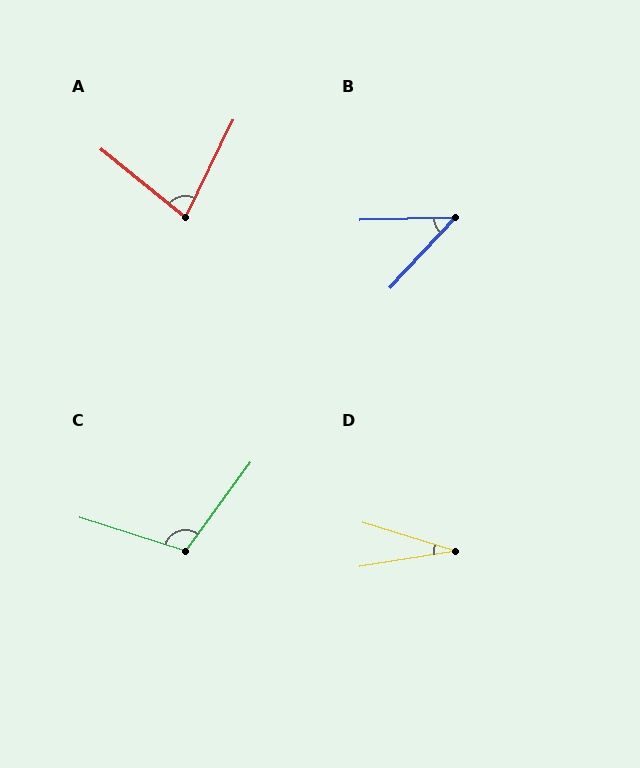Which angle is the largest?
C, at approximately 108 degrees.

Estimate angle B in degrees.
Approximately 46 degrees.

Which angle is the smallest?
D, at approximately 26 degrees.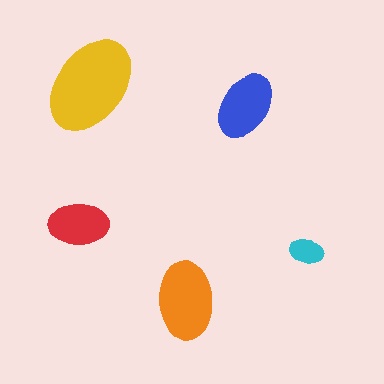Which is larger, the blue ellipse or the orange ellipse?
The orange one.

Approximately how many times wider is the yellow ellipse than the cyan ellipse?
About 3 times wider.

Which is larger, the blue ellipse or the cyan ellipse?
The blue one.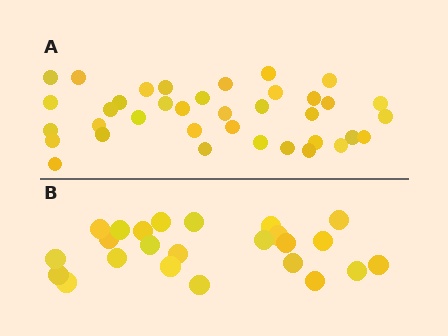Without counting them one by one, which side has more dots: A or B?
Region A (the top region) has more dots.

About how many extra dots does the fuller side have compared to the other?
Region A has approximately 15 more dots than region B.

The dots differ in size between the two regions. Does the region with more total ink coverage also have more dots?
No. Region B has more total ink coverage because its dots are larger, but region A actually contains more individual dots. Total area can be misleading — the number of items is what matters here.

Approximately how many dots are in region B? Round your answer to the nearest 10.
About 20 dots. (The exact count is 24, which rounds to 20.)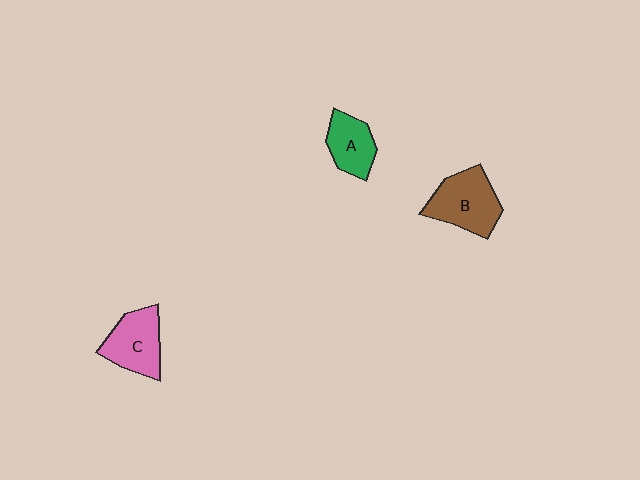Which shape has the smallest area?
Shape A (green).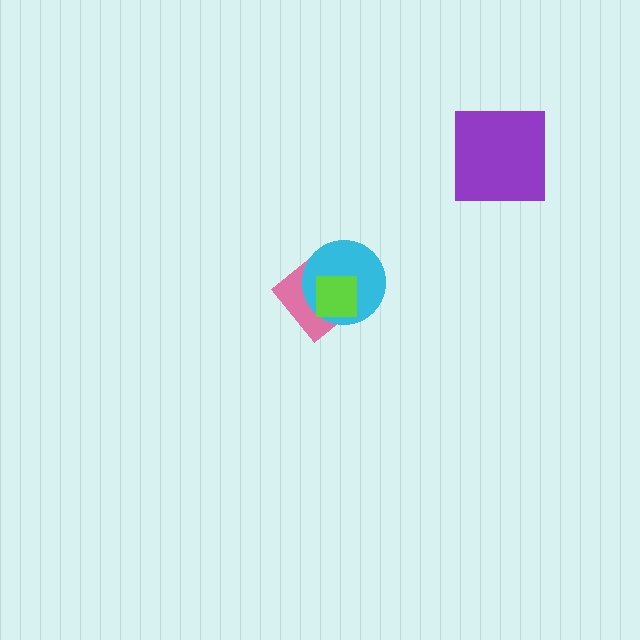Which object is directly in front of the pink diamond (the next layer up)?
The cyan circle is directly in front of the pink diamond.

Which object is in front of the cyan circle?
The lime square is in front of the cyan circle.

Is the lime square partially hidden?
No, no other shape covers it.